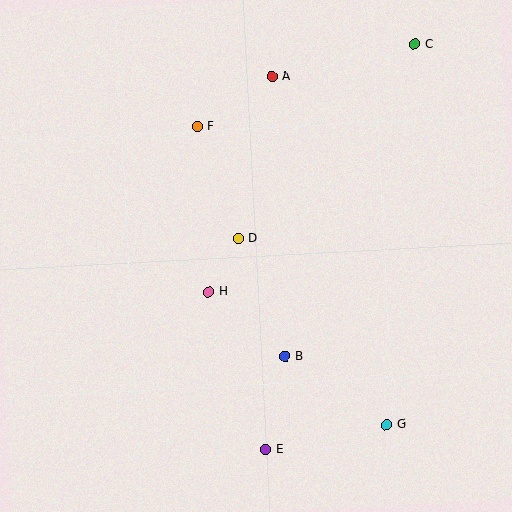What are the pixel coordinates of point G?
Point G is at (387, 425).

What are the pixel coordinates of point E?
Point E is at (266, 450).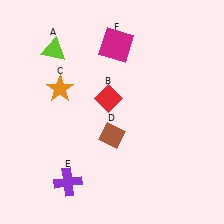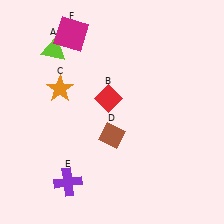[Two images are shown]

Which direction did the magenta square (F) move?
The magenta square (F) moved left.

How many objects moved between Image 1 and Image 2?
1 object moved between the two images.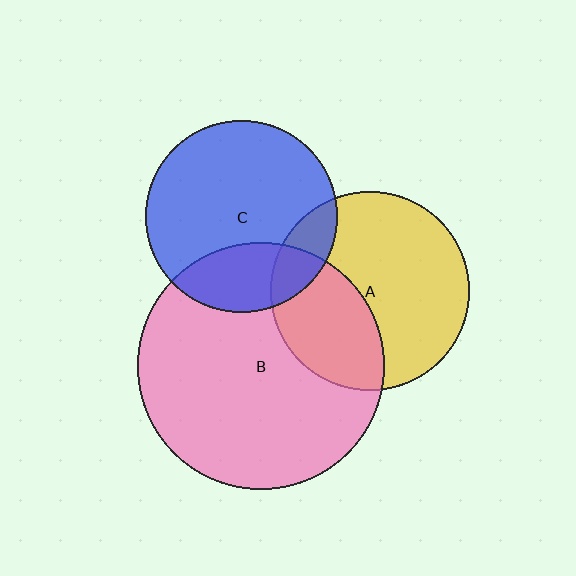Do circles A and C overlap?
Yes.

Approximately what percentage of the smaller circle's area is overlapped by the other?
Approximately 15%.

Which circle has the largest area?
Circle B (pink).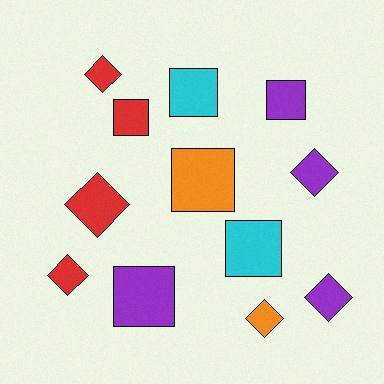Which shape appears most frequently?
Diamond, with 6 objects.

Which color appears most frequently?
Purple, with 4 objects.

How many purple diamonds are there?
There are 2 purple diamonds.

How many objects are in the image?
There are 12 objects.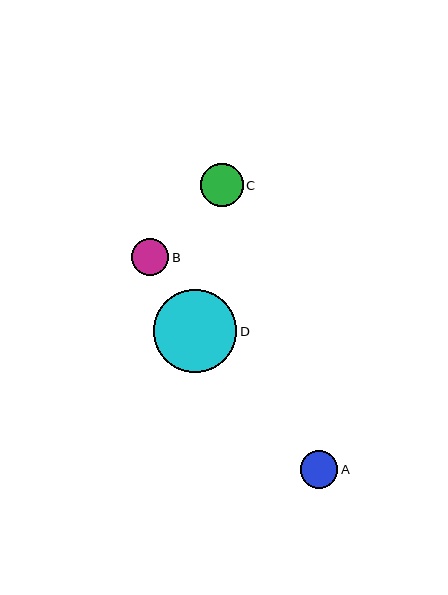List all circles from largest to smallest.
From largest to smallest: D, C, A, B.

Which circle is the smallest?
Circle B is the smallest with a size of approximately 37 pixels.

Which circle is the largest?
Circle D is the largest with a size of approximately 83 pixels.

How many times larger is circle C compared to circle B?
Circle C is approximately 1.2 times the size of circle B.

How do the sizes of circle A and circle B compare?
Circle A and circle B are approximately the same size.